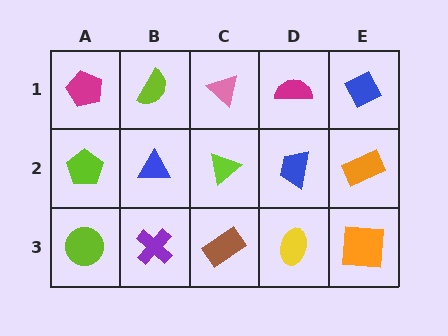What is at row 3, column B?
A purple cross.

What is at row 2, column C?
A lime triangle.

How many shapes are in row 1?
5 shapes.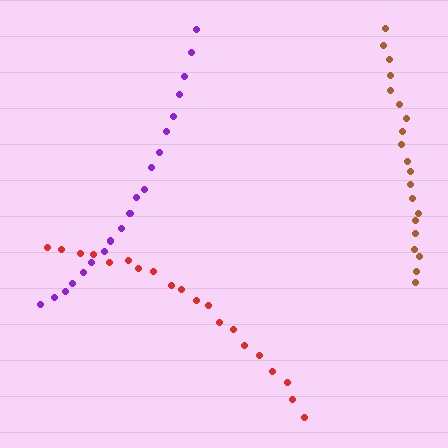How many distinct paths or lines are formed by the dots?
There are 3 distinct paths.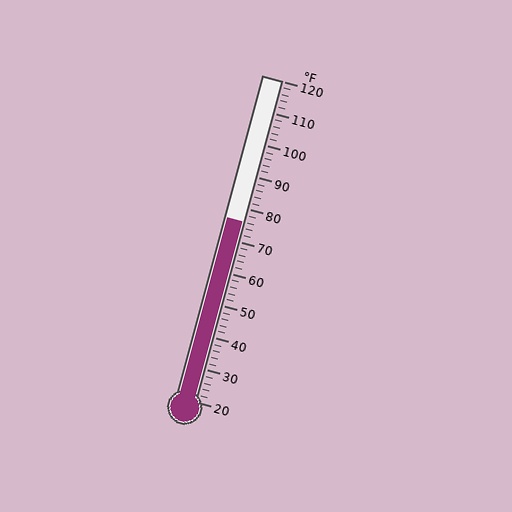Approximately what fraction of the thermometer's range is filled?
The thermometer is filled to approximately 55% of its range.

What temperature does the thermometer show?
The thermometer shows approximately 76°F.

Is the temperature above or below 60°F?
The temperature is above 60°F.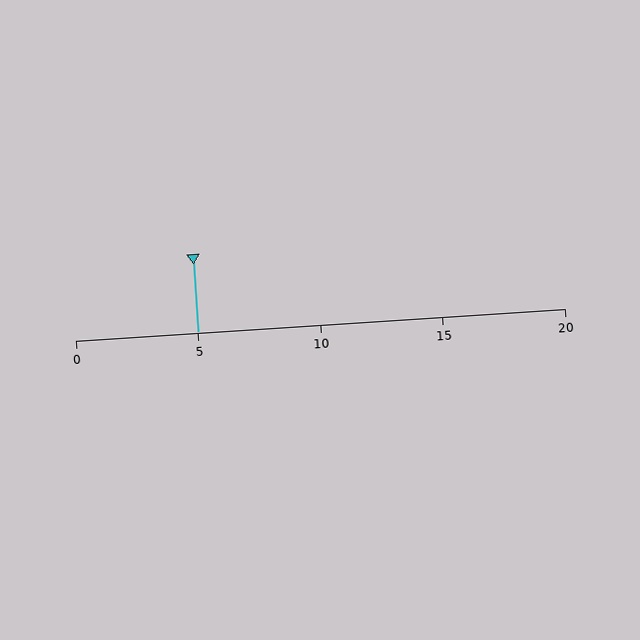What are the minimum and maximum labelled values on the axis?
The axis runs from 0 to 20.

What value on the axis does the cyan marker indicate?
The marker indicates approximately 5.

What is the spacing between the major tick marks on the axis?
The major ticks are spaced 5 apart.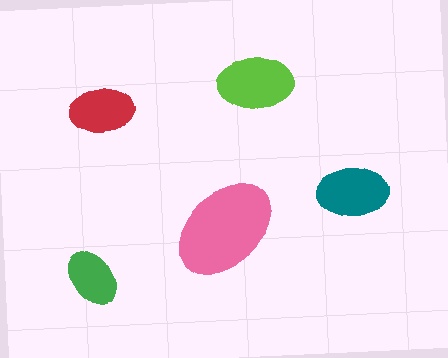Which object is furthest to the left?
The green ellipse is leftmost.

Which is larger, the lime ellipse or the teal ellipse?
The lime one.